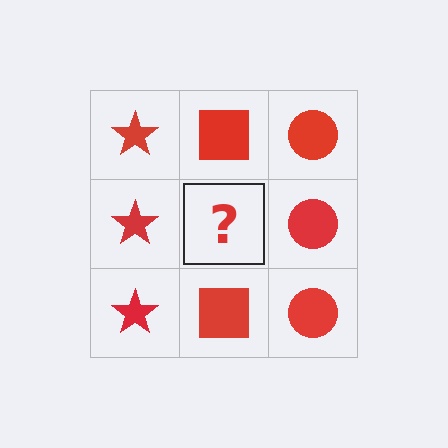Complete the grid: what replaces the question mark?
The question mark should be replaced with a red square.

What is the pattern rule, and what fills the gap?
The rule is that each column has a consistent shape. The gap should be filled with a red square.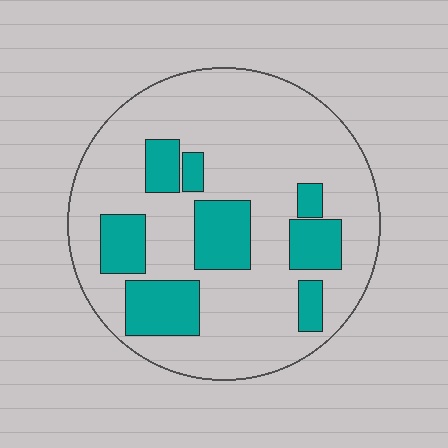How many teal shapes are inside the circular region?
8.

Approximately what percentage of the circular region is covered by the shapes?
Approximately 25%.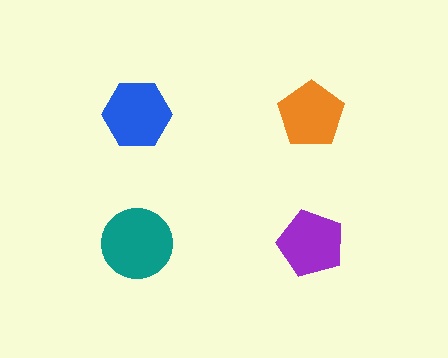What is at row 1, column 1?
A blue hexagon.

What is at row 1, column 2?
An orange pentagon.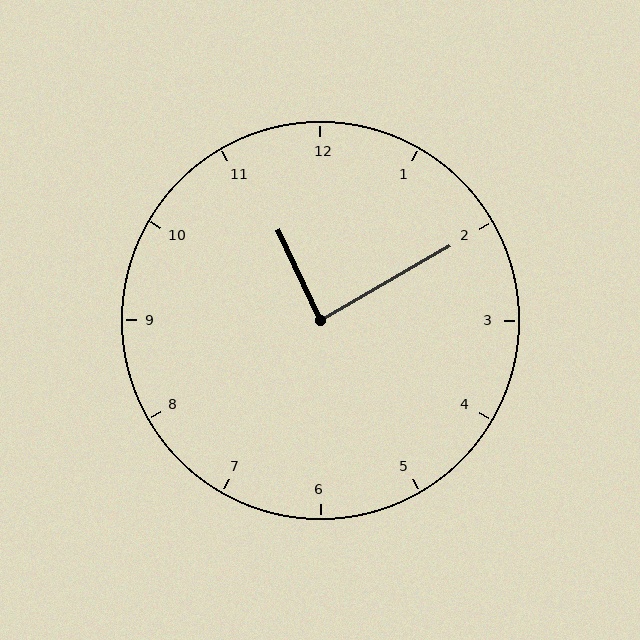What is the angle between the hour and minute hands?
Approximately 85 degrees.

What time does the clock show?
11:10.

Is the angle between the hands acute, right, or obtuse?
It is right.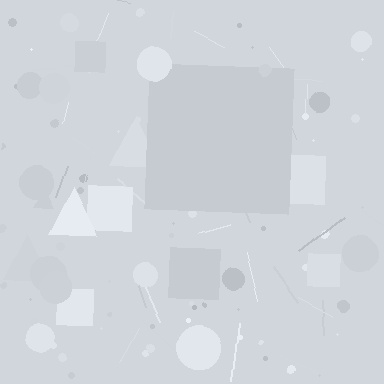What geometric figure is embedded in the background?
A square is embedded in the background.